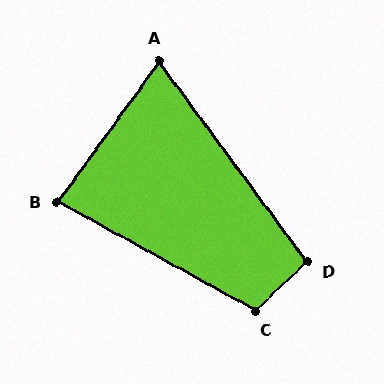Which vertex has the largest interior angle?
C, at approximately 107 degrees.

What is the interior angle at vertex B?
Approximately 83 degrees (acute).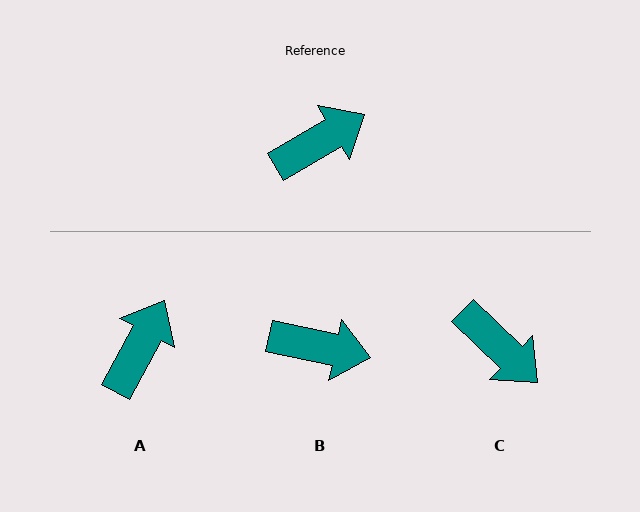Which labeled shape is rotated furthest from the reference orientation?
C, about 75 degrees away.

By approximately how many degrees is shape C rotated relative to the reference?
Approximately 75 degrees clockwise.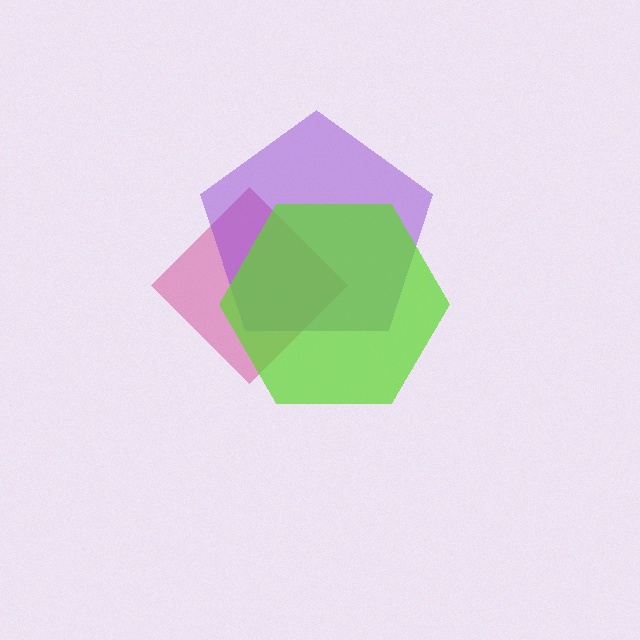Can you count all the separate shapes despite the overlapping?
Yes, there are 3 separate shapes.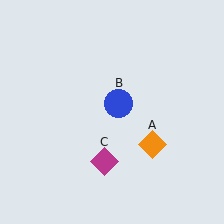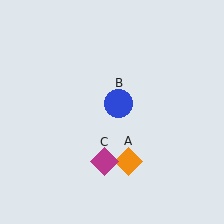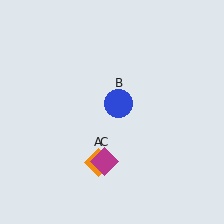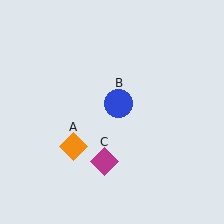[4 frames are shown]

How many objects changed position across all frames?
1 object changed position: orange diamond (object A).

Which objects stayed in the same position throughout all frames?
Blue circle (object B) and magenta diamond (object C) remained stationary.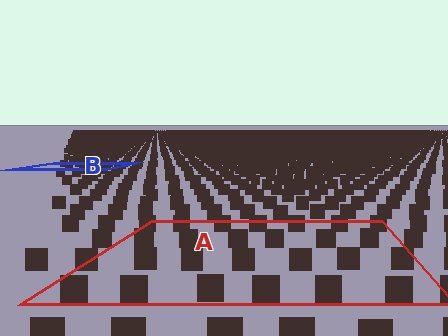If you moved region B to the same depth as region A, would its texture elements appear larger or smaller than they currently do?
They would appear larger. At a closer depth, the same texture elements are projected at a bigger on-screen size.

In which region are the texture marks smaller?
The texture marks are smaller in region B, because it is farther away.